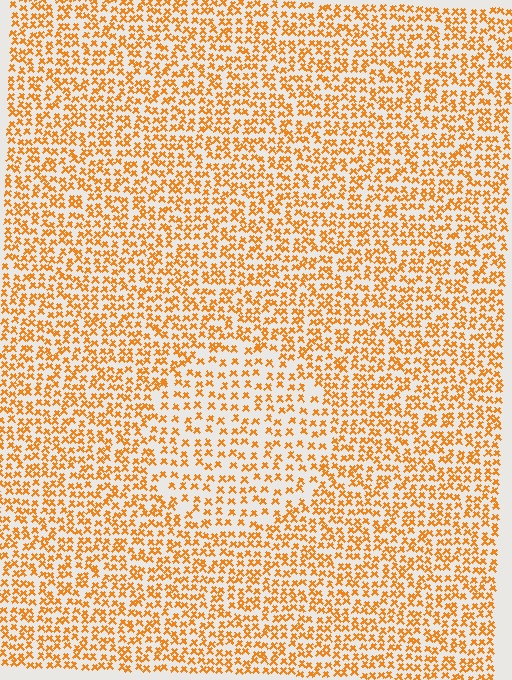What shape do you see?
I see a circle.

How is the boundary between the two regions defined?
The boundary is defined by a change in element density (approximately 1.6x ratio). All elements are the same color, size, and shape.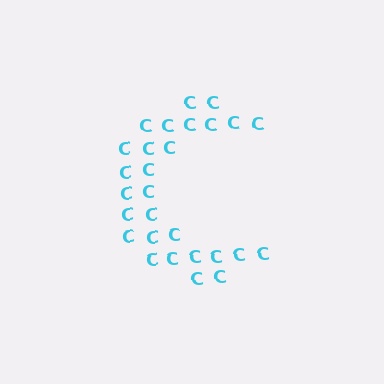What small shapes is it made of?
It is made of small letter C's.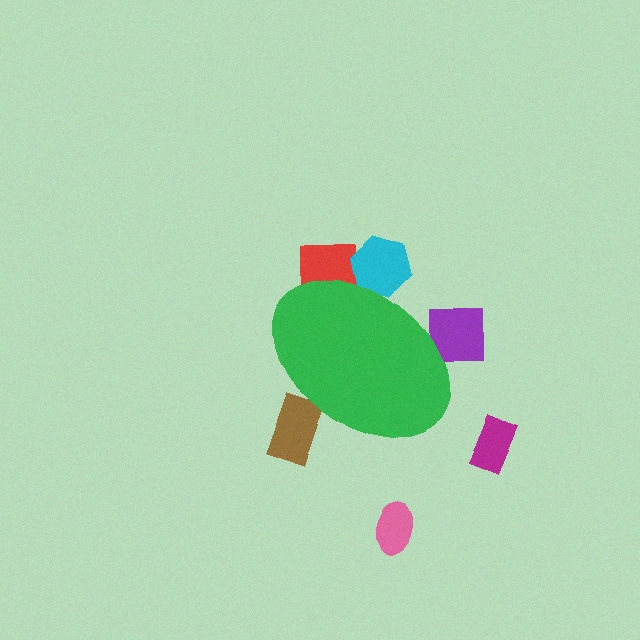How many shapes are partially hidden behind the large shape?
4 shapes are partially hidden.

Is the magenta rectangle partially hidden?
No, the magenta rectangle is fully visible.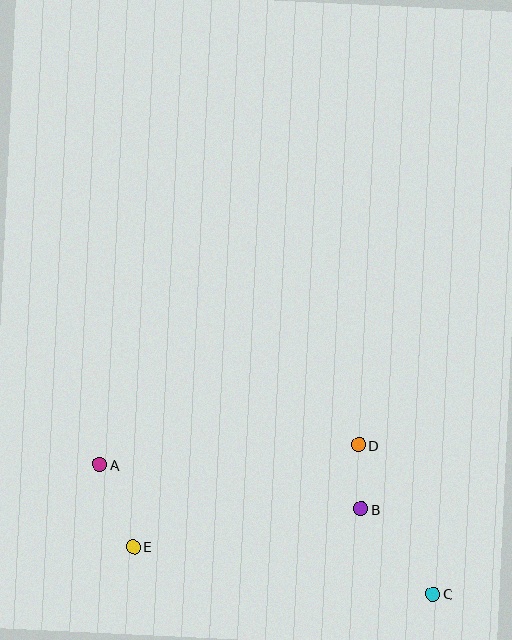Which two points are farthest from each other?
Points A and C are farthest from each other.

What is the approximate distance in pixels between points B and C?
The distance between B and C is approximately 111 pixels.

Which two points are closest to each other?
Points B and D are closest to each other.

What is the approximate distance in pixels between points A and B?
The distance between A and B is approximately 265 pixels.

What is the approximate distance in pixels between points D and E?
The distance between D and E is approximately 247 pixels.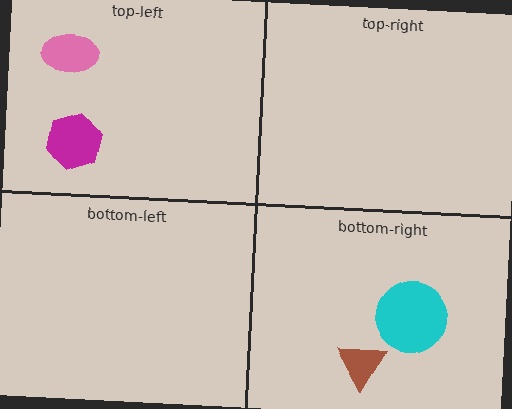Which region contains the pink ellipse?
The top-left region.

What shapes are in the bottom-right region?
The brown triangle, the cyan circle.